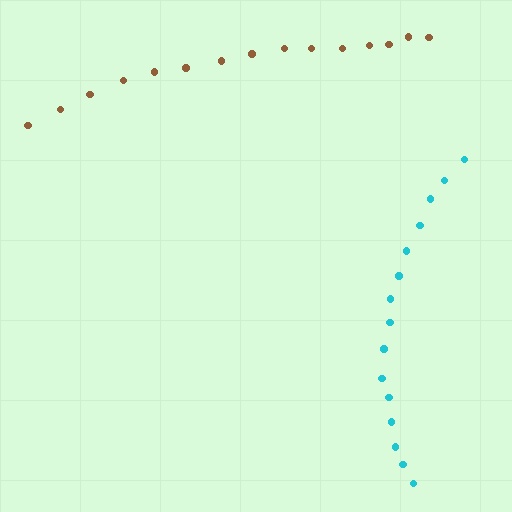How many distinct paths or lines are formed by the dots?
There are 2 distinct paths.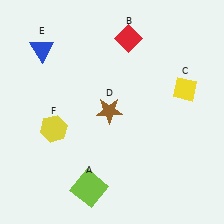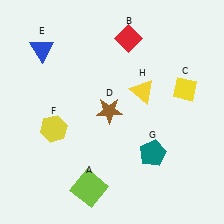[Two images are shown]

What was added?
A teal pentagon (G), a yellow triangle (H) were added in Image 2.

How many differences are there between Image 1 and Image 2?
There are 2 differences between the two images.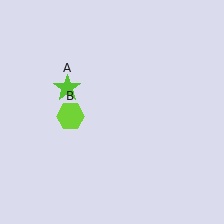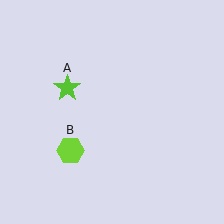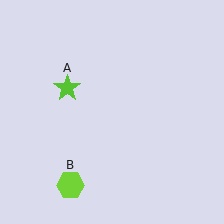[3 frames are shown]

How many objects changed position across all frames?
1 object changed position: lime hexagon (object B).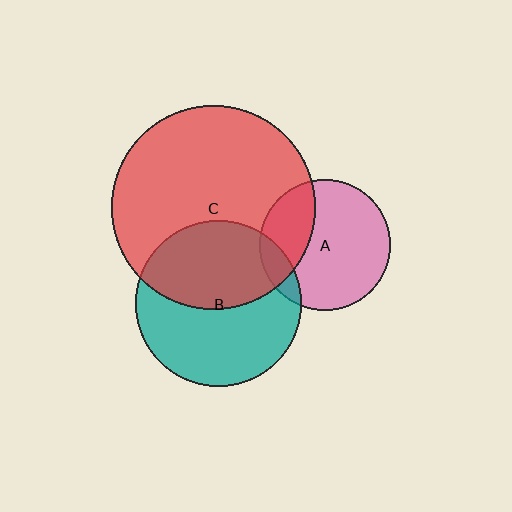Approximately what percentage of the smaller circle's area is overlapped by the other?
Approximately 45%.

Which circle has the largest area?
Circle C (red).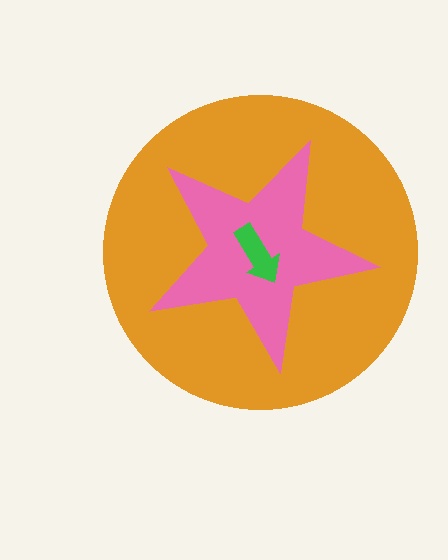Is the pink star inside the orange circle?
Yes.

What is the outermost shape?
The orange circle.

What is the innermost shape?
The green arrow.